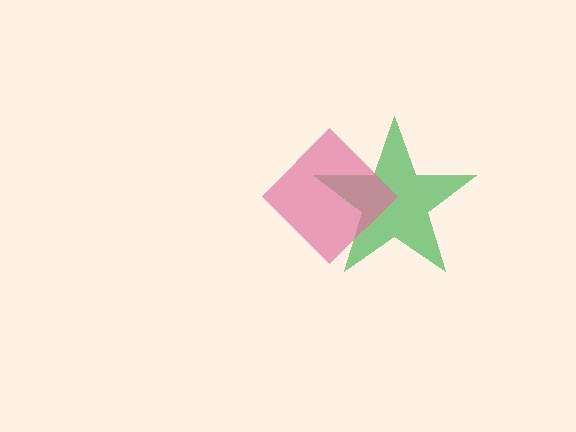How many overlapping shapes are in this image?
There are 2 overlapping shapes in the image.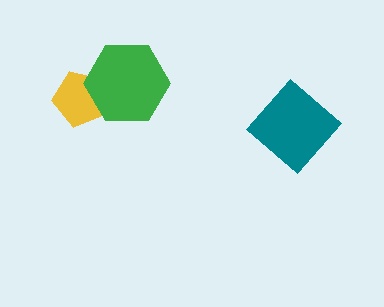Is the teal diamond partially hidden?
No, no other shape covers it.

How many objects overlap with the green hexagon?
1 object overlaps with the green hexagon.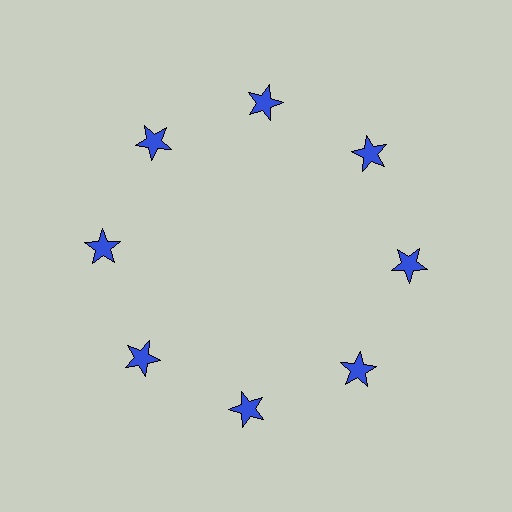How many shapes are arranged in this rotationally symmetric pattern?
There are 8 shapes, arranged in 8 groups of 1.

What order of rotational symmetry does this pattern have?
This pattern has 8-fold rotational symmetry.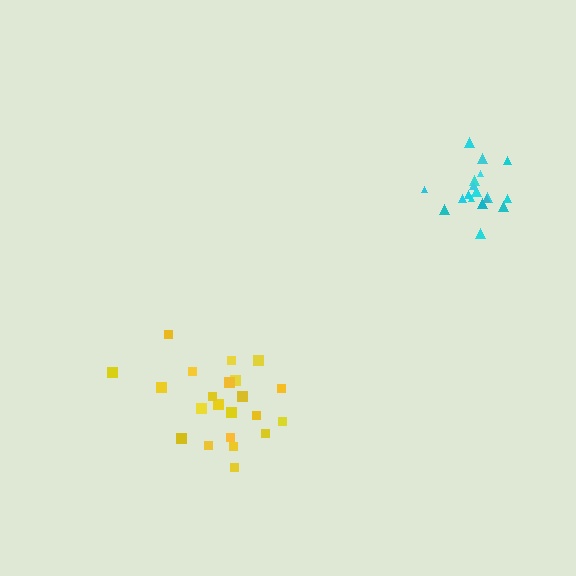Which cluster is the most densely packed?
Cyan.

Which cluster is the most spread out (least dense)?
Yellow.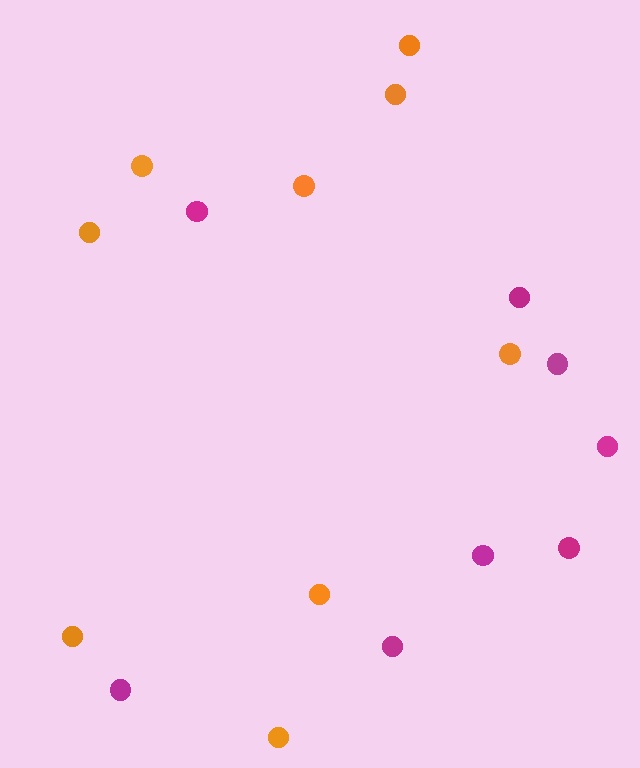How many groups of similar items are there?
There are 2 groups: one group of orange circles (9) and one group of magenta circles (8).